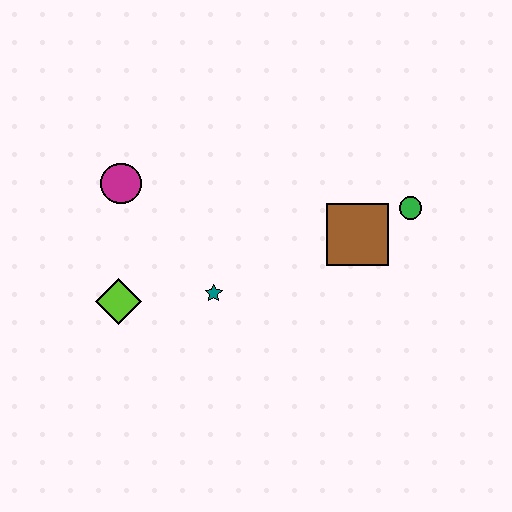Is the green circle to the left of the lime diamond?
No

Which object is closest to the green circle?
The brown square is closest to the green circle.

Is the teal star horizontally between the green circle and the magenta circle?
Yes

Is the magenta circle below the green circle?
No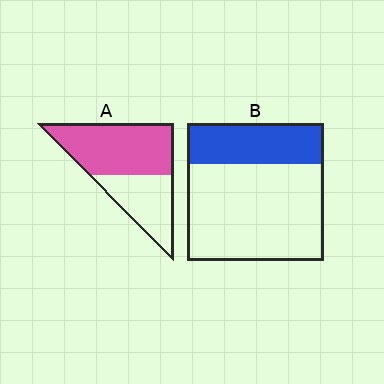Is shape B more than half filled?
No.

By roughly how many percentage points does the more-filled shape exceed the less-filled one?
By roughly 30 percentage points (A over B).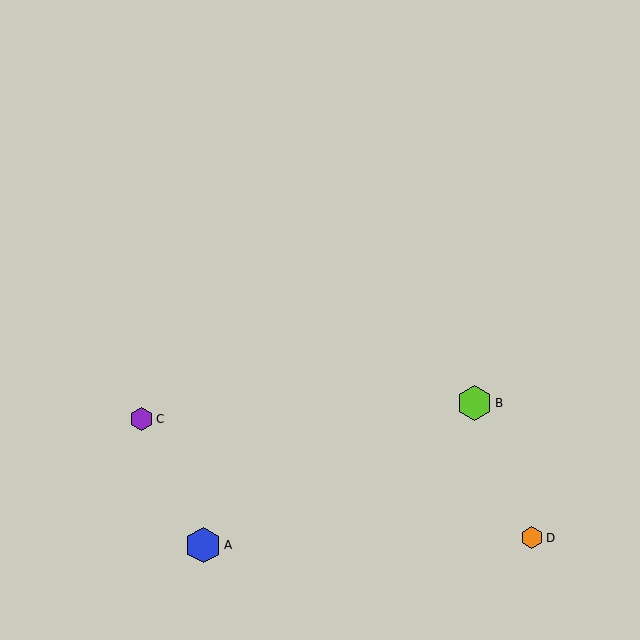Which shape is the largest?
The blue hexagon (labeled A) is the largest.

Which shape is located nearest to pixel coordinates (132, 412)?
The purple hexagon (labeled C) at (141, 419) is nearest to that location.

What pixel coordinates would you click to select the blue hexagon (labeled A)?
Click at (203, 545) to select the blue hexagon A.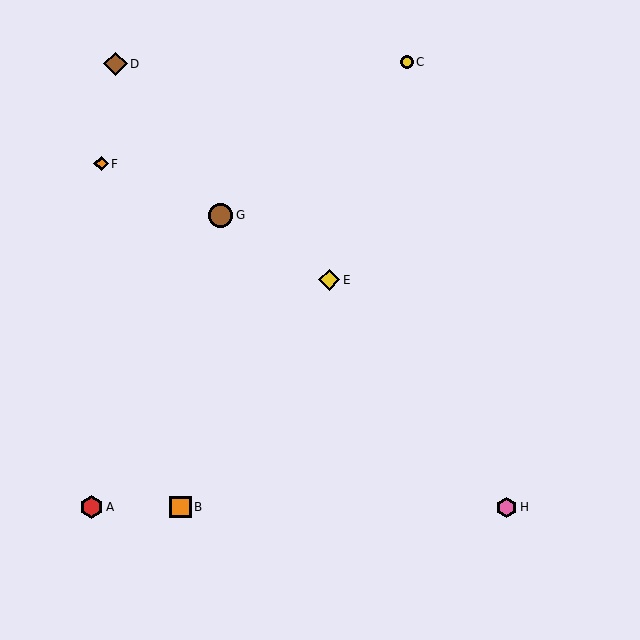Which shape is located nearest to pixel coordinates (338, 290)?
The yellow diamond (labeled E) at (329, 280) is nearest to that location.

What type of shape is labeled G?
Shape G is a brown circle.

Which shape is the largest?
The brown circle (labeled G) is the largest.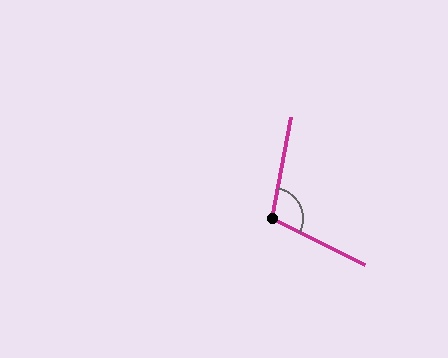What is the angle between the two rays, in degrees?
Approximately 106 degrees.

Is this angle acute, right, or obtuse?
It is obtuse.